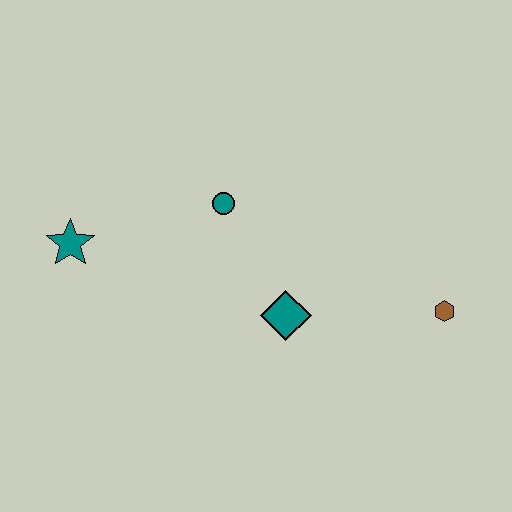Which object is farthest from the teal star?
The brown hexagon is farthest from the teal star.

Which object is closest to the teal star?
The teal circle is closest to the teal star.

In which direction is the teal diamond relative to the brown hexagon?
The teal diamond is to the left of the brown hexagon.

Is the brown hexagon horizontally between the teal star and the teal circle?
No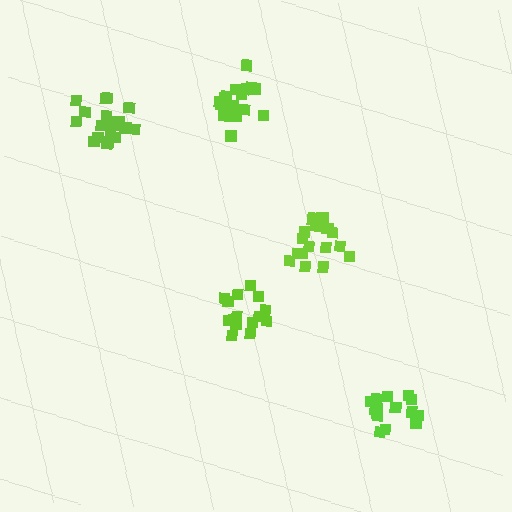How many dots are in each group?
Group 1: 20 dots, Group 2: 16 dots, Group 3: 20 dots, Group 4: 15 dots, Group 5: 19 dots (90 total).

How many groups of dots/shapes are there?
There are 5 groups.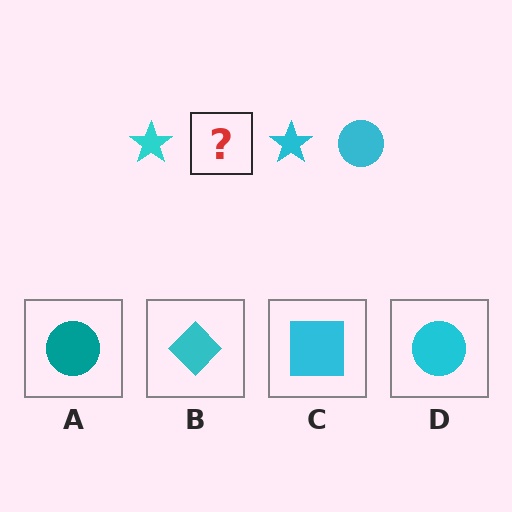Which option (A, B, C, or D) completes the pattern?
D.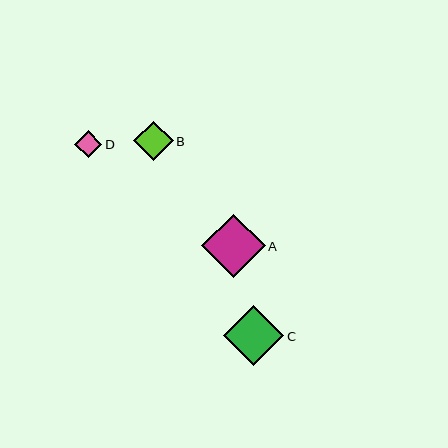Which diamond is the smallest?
Diamond D is the smallest with a size of approximately 27 pixels.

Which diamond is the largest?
Diamond A is the largest with a size of approximately 63 pixels.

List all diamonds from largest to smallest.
From largest to smallest: A, C, B, D.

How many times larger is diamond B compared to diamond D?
Diamond B is approximately 1.5 times the size of diamond D.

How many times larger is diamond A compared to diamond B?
Diamond A is approximately 1.6 times the size of diamond B.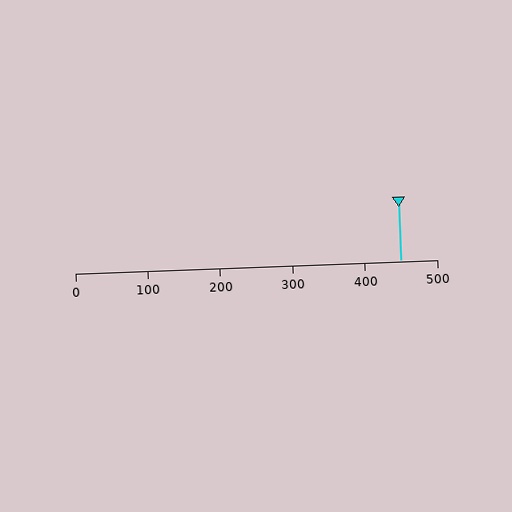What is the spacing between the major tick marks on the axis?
The major ticks are spaced 100 apart.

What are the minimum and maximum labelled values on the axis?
The axis runs from 0 to 500.